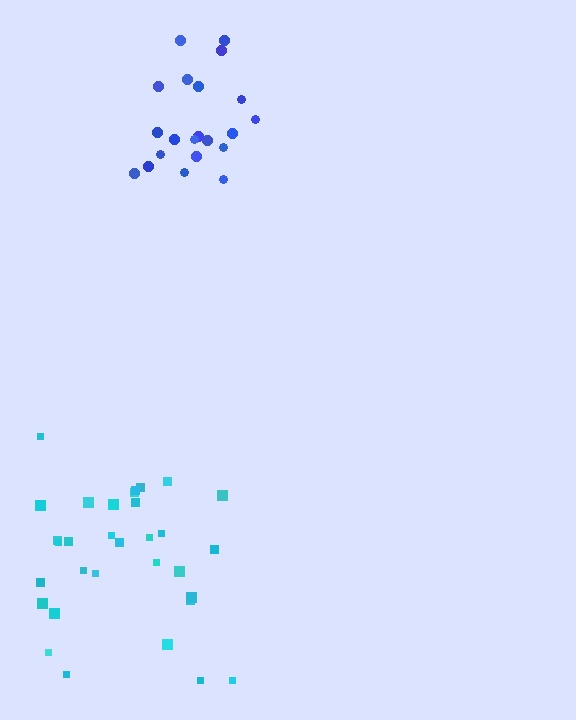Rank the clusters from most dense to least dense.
blue, cyan.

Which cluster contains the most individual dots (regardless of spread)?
Cyan (32).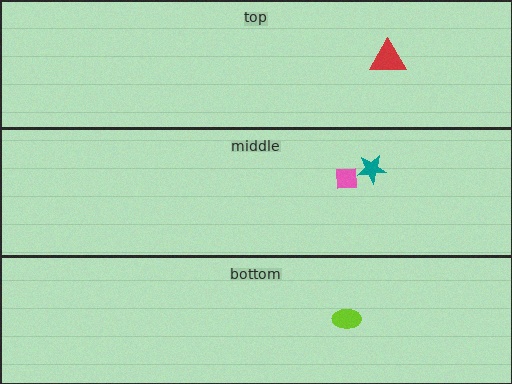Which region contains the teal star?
The middle region.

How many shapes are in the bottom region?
1.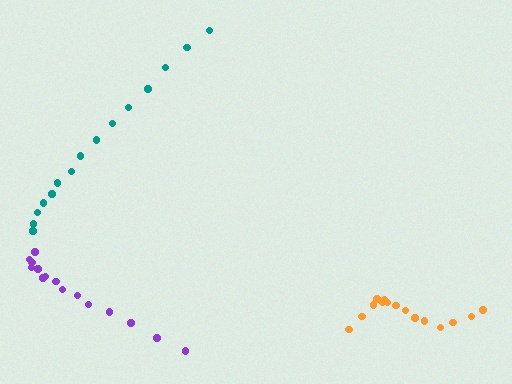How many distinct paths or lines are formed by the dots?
There are 3 distinct paths.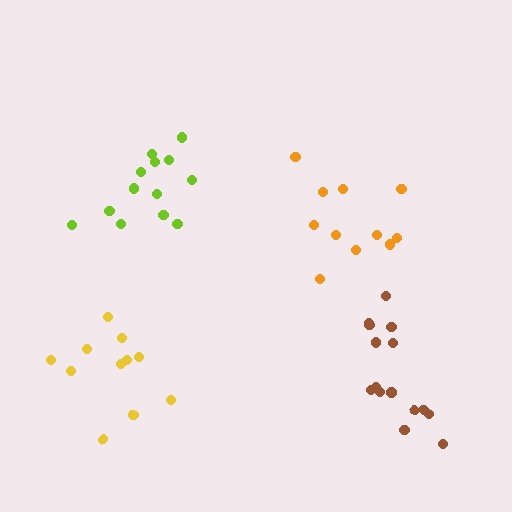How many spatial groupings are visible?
There are 4 spatial groupings.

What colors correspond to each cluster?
The clusters are colored: lime, yellow, orange, brown.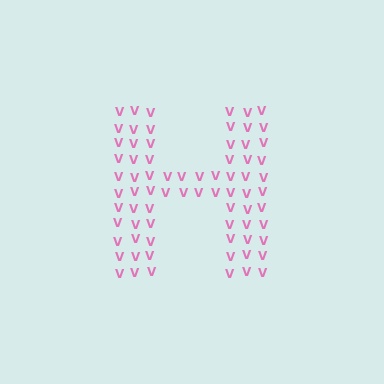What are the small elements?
The small elements are letter V's.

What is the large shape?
The large shape is the letter H.